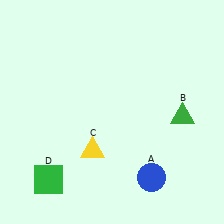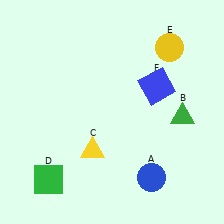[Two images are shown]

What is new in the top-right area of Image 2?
A blue square (F) was added in the top-right area of Image 2.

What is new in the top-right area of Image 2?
A yellow circle (E) was added in the top-right area of Image 2.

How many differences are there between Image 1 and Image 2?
There are 2 differences between the two images.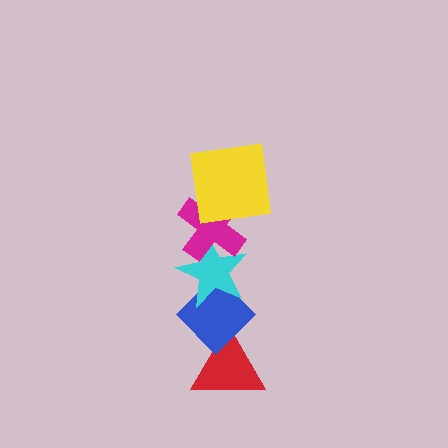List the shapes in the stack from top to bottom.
From top to bottom: the yellow square, the magenta cross, the cyan star, the blue diamond, the red triangle.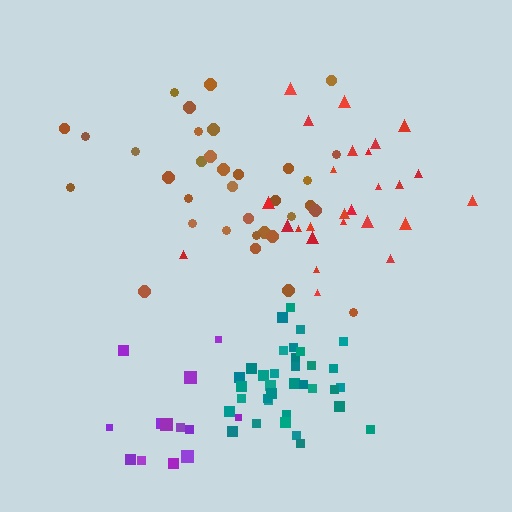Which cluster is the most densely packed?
Teal.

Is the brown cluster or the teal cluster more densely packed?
Teal.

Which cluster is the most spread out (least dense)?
Brown.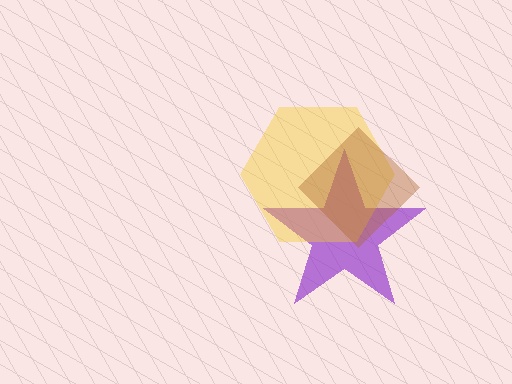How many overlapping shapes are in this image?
There are 3 overlapping shapes in the image.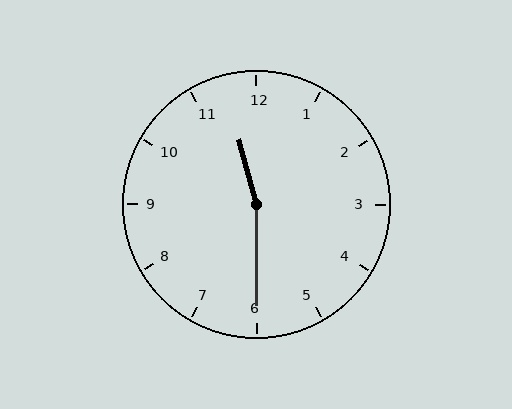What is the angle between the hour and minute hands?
Approximately 165 degrees.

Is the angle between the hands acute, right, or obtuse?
It is obtuse.